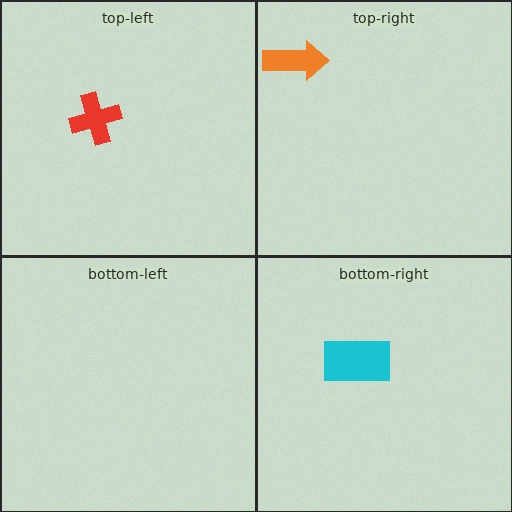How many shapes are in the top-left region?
1.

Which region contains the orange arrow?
The top-right region.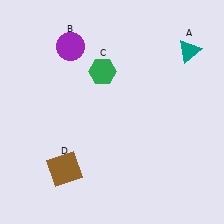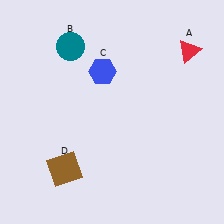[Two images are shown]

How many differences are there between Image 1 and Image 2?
There are 3 differences between the two images.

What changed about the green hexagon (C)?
In Image 1, C is green. In Image 2, it changed to blue.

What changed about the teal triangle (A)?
In Image 1, A is teal. In Image 2, it changed to red.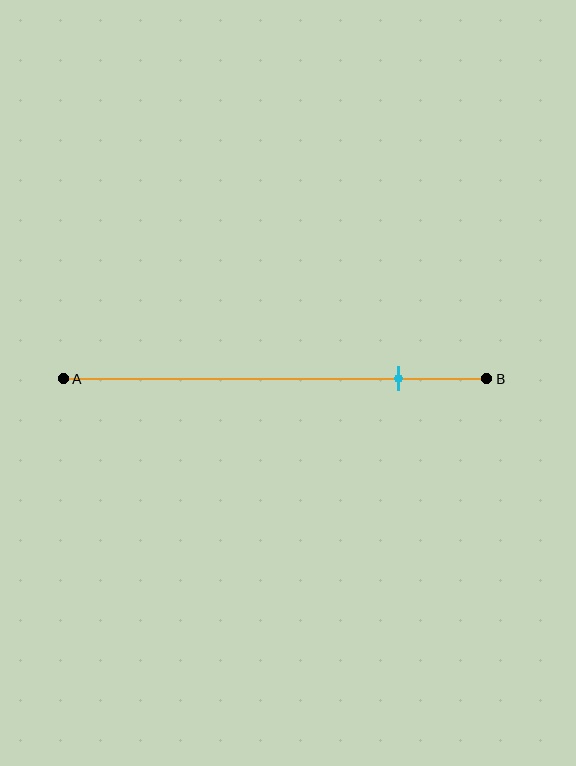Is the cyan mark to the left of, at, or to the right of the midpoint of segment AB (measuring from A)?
The cyan mark is to the right of the midpoint of segment AB.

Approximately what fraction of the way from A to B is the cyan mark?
The cyan mark is approximately 80% of the way from A to B.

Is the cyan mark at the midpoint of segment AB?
No, the mark is at about 80% from A, not at the 50% midpoint.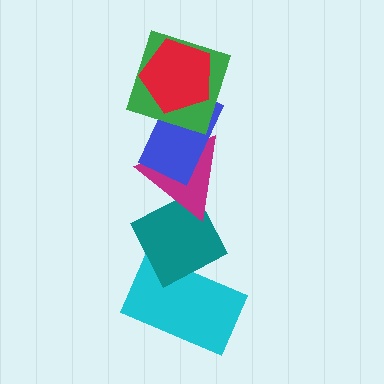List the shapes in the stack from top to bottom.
From top to bottom: the red pentagon, the green square, the blue rectangle, the magenta triangle, the teal diamond, the cyan rectangle.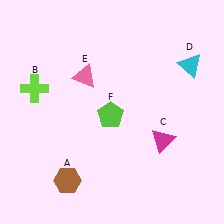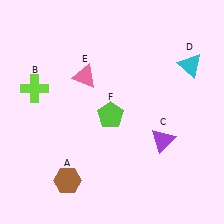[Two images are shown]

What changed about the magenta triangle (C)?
In Image 1, C is magenta. In Image 2, it changed to purple.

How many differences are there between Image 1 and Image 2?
There is 1 difference between the two images.